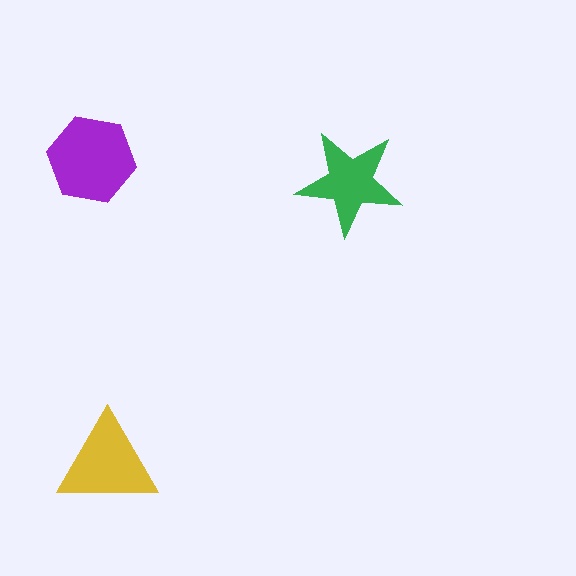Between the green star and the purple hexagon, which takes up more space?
The purple hexagon.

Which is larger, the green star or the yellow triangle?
The yellow triangle.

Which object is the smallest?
The green star.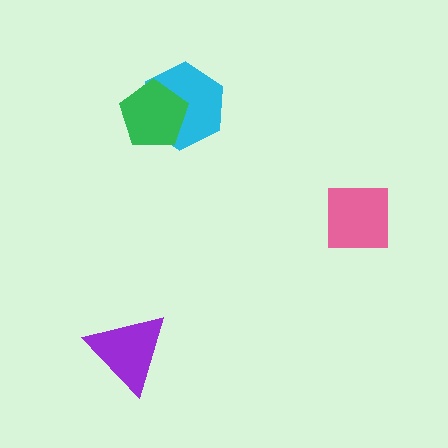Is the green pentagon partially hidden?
No, no other shape covers it.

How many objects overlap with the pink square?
0 objects overlap with the pink square.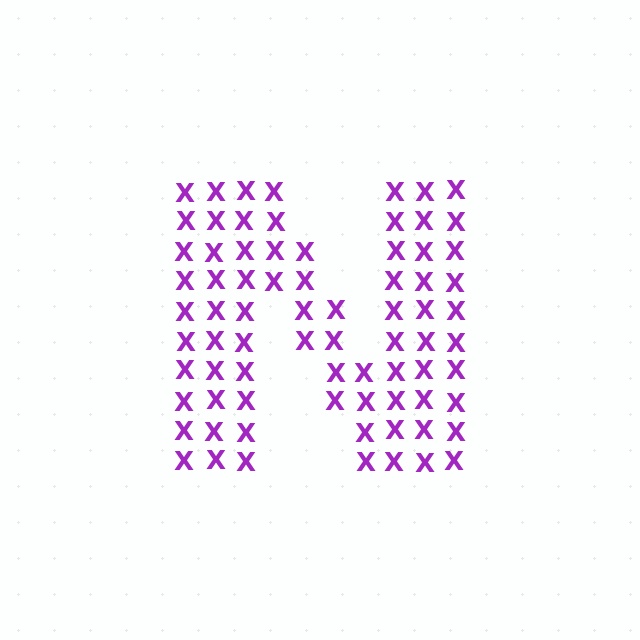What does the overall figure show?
The overall figure shows the letter N.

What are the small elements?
The small elements are letter X's.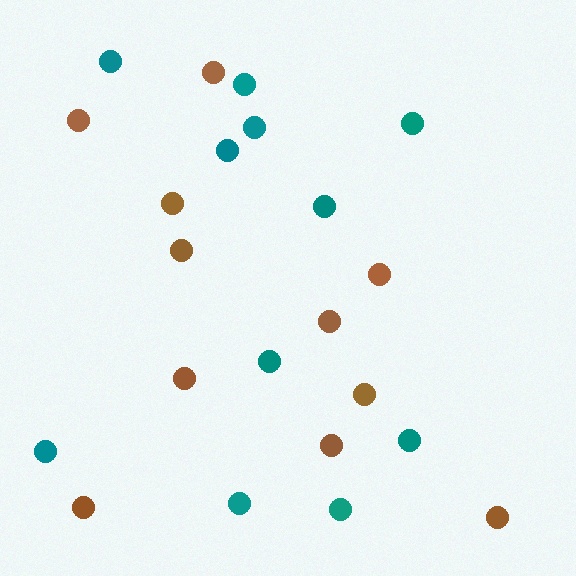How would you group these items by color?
There are 2 groups: one group of brown circles (11) and one group of teal circles (11).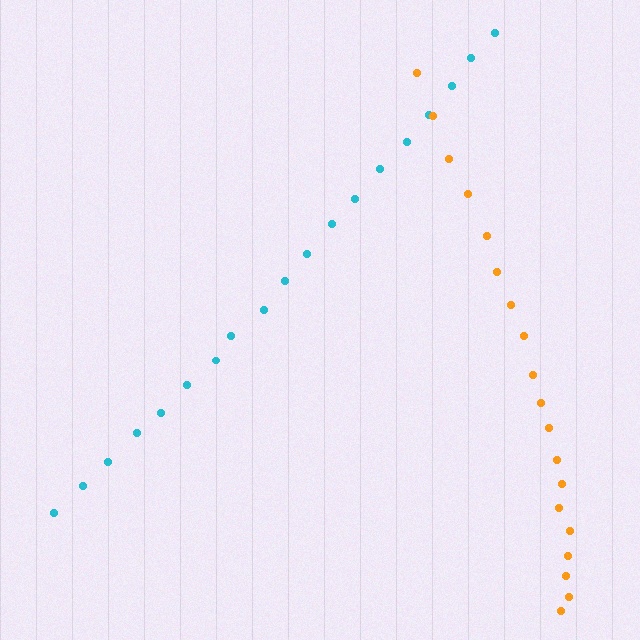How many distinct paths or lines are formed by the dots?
There are 2 distinct paths.